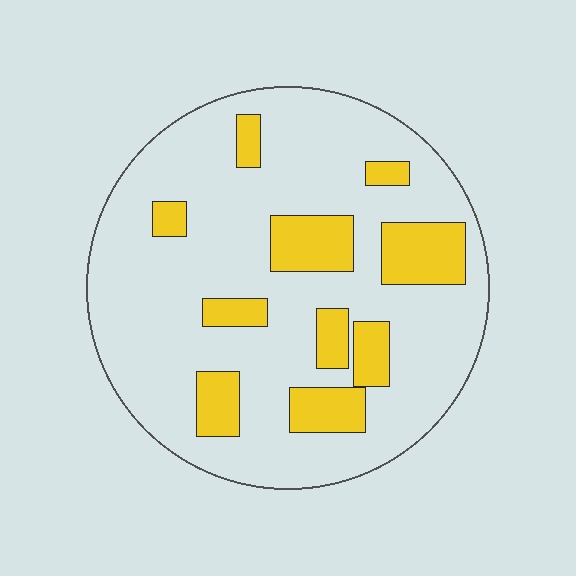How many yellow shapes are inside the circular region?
10.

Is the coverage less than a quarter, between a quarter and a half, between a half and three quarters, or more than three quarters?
Less than a quarter.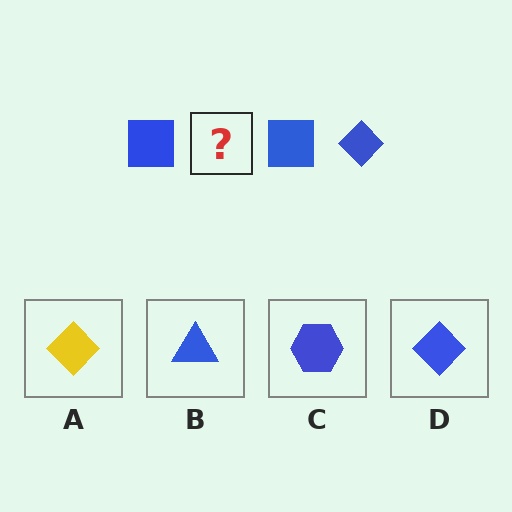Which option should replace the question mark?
Option D.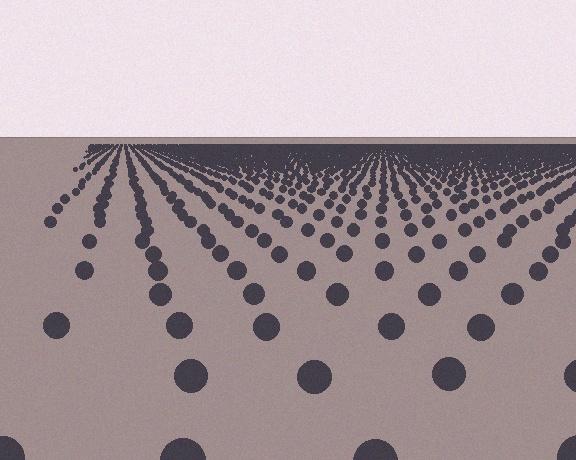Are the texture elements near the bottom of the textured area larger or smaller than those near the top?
Larger. Near the bottom, elements are closer to the viewer and appear at a bigger on-screen size.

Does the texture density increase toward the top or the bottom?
Density increases toward the top.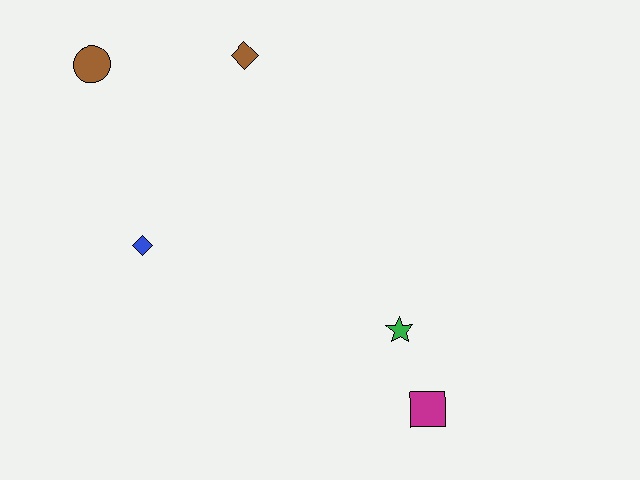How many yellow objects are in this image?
There are no yellow objects.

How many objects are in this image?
There are 5 objects.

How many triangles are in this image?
There are no triangles.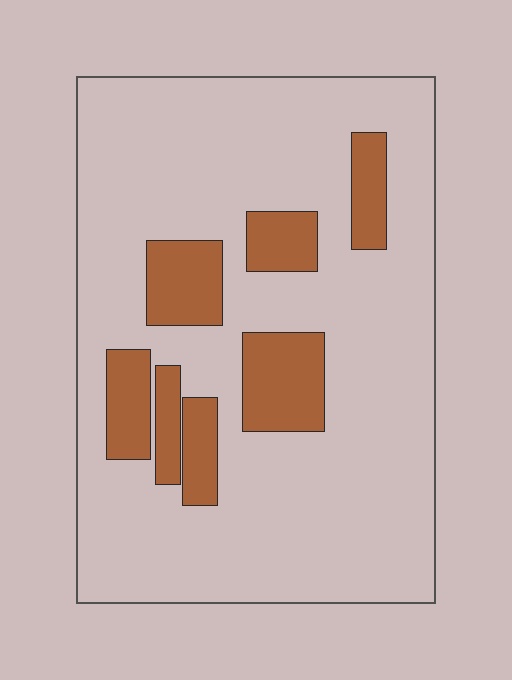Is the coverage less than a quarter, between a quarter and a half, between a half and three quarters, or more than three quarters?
Less than a quarter.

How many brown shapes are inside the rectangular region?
7.